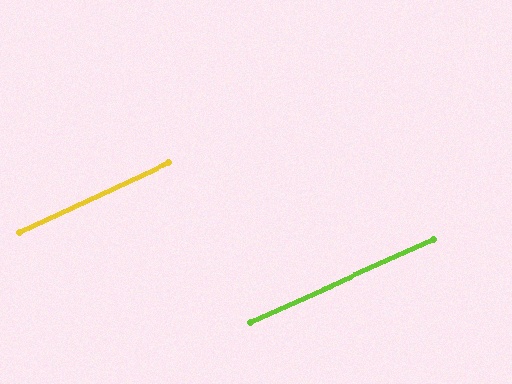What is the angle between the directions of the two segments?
Approximately 1 degree.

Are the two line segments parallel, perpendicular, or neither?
Parallel — their directions differ by only 1.0°.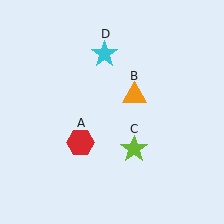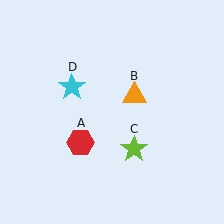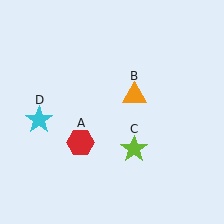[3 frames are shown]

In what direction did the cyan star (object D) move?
The cyan star (object D) moved down and to the left.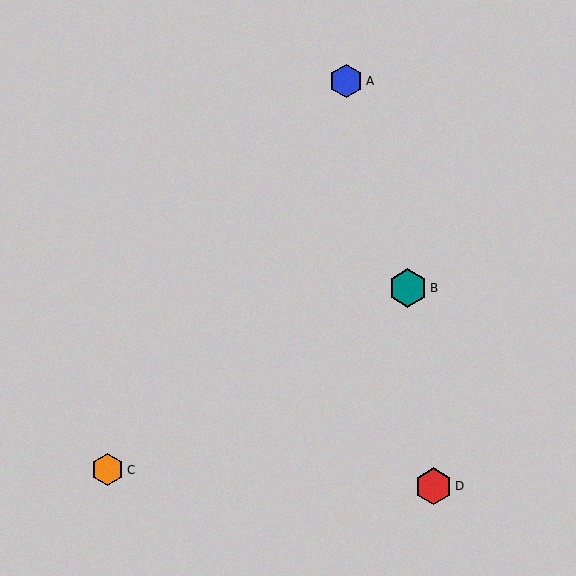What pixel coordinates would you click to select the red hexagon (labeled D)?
Click at (433, 486) to select the red hexagon D.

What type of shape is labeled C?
Shape C is an orange hexagon.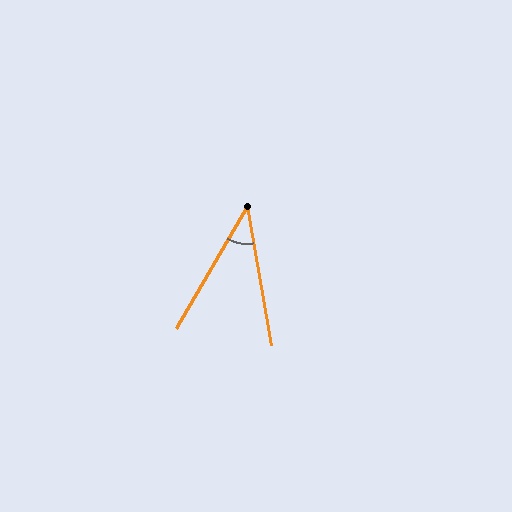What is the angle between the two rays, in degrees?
Approximately 40 degrees.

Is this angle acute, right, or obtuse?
It is acute.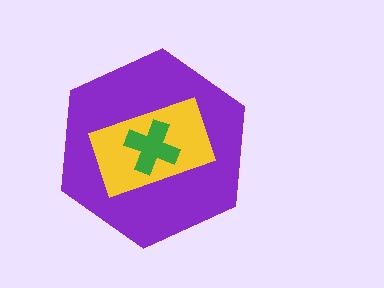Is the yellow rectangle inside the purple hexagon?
Yes.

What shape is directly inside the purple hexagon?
The yellow rectangle.